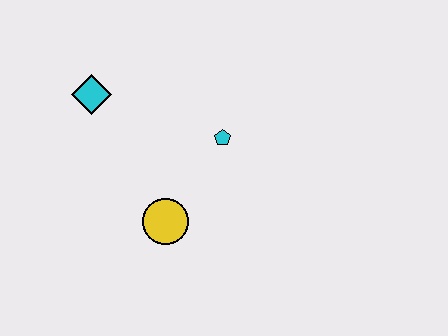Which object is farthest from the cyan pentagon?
The cyan diamond is farthest from the cyan pentagon.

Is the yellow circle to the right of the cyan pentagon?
No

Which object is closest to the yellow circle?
The cyan pentagon is closest to the yellow circle.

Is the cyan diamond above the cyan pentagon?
Yes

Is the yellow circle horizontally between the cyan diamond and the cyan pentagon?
Yes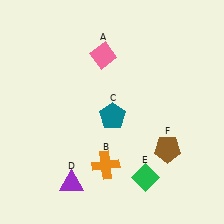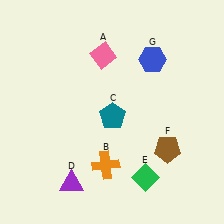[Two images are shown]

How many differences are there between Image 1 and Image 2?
There is 1 difference between the two images.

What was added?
A blue hexagon (G) was added in Image 2.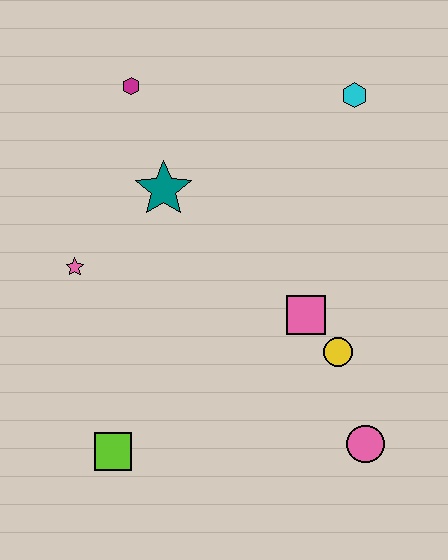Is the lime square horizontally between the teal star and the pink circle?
No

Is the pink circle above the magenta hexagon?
No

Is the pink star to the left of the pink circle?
Yes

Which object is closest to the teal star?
The magenta hexagon is closest to the teal star.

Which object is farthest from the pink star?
The pink circle is farthest from the pink star.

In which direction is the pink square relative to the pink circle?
The pink square is above the pink circle.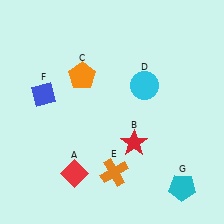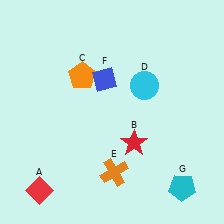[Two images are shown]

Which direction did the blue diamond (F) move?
The blue diamond (F) moved right.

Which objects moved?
The objects that moved are: the red diamond (A), the blue diamond (F).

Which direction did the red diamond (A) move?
The red diamond (A) moved left.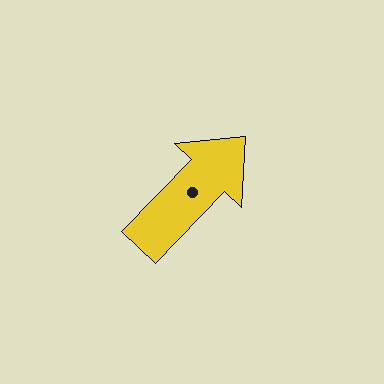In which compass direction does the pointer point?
Northeast.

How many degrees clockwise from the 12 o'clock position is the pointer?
Approximately 44 degrees.